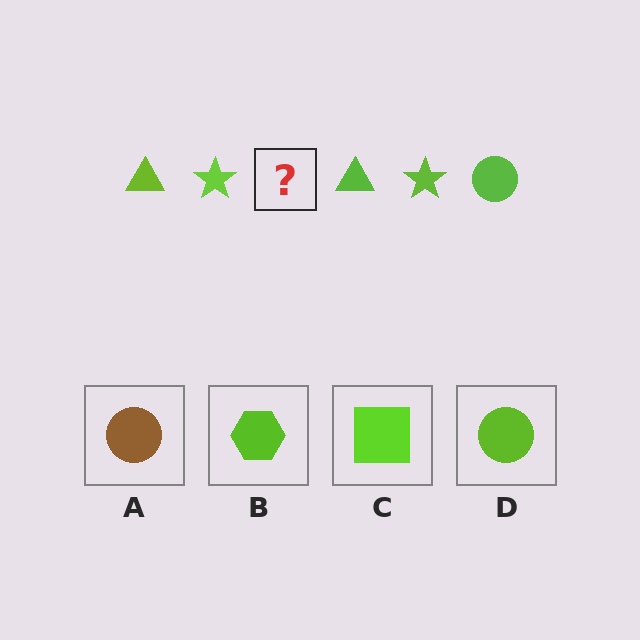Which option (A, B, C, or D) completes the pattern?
D.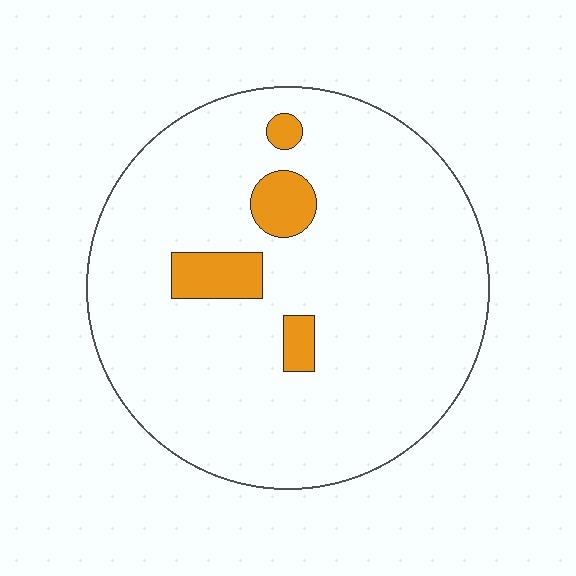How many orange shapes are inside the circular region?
4.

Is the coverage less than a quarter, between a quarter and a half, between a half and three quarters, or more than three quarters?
Less than a quarter.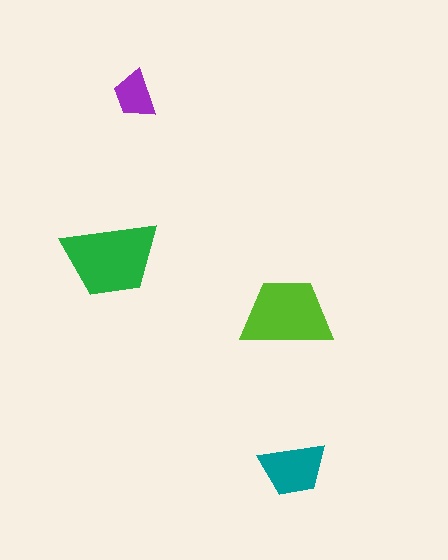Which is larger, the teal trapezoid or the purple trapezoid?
The teal one.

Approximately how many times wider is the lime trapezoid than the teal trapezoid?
About 1.5 times wider.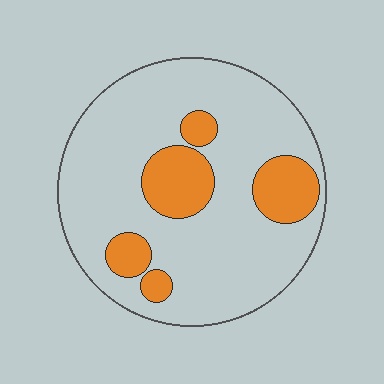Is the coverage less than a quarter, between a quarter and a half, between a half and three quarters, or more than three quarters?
Less than a quarter.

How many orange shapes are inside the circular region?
5.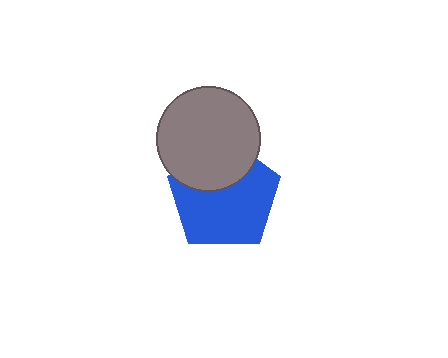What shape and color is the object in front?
The object in front is a gray circle.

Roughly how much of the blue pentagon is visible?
Most of it is visible (roughly 66%).